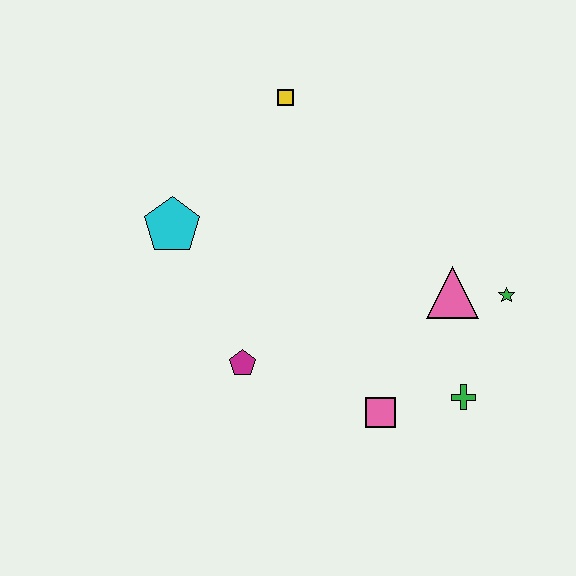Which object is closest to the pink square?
The green cross is closest to the pink square.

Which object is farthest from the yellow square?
The green cross is farthest from the yellow square.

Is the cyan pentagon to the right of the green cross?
No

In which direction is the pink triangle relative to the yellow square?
The pink triangle is below the yellow square.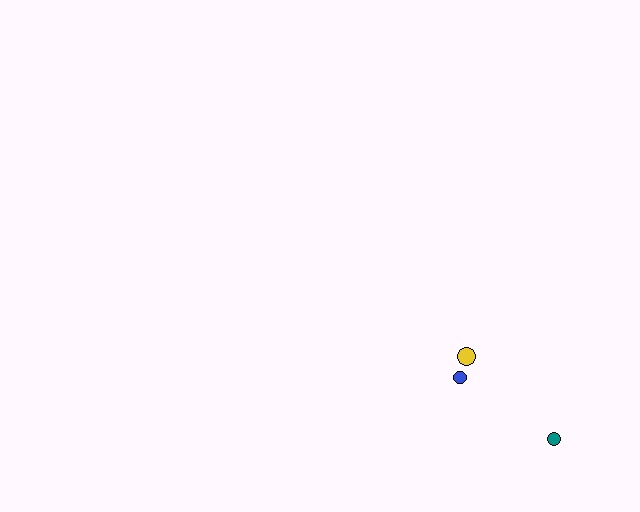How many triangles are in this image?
There are no triangles.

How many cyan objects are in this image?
There are no cyan objects.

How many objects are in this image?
There are 3 objects.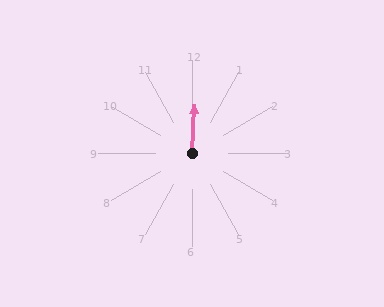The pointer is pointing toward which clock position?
Roughly 12 o'clock.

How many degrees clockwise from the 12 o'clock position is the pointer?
Approximately 3 degrees.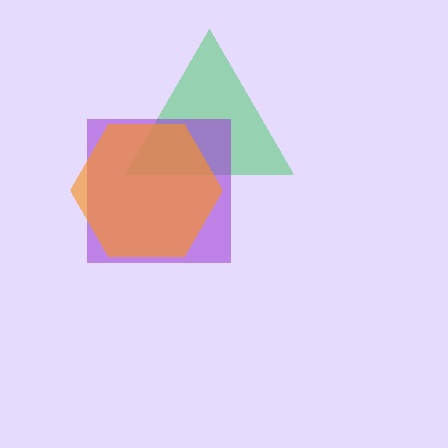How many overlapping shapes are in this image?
There are 3 overlapping shapes in the image.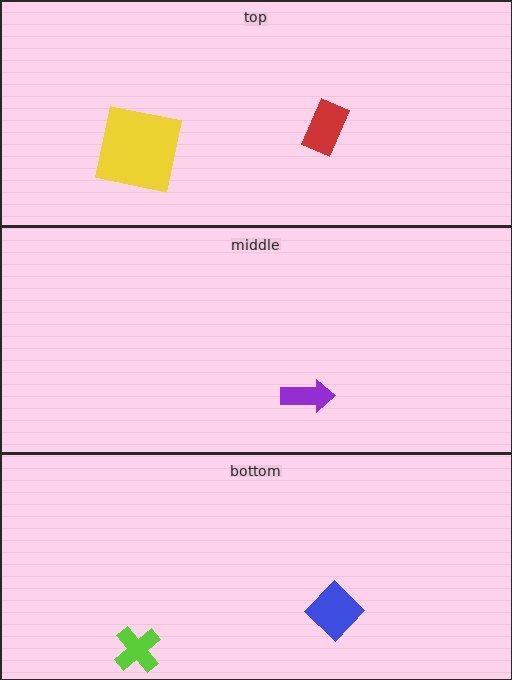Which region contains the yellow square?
The top region.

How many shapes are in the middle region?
1.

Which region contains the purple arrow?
The middle region.